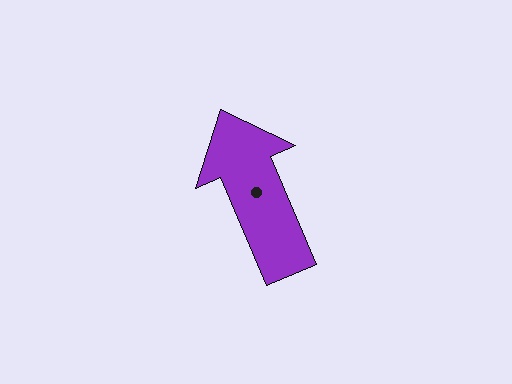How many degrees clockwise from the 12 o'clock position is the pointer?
Approximately 337 degrees.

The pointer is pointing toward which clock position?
Roughly 11 o'clock.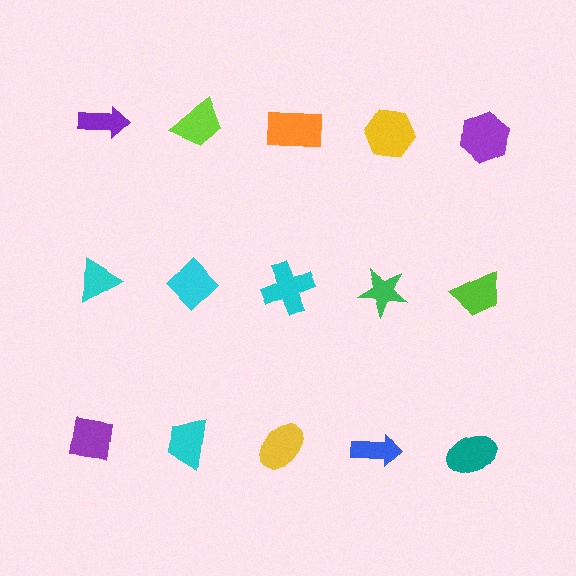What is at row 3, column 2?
A cyan trapezoid.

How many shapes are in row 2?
5 shapes.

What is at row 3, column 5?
A teal ellipse.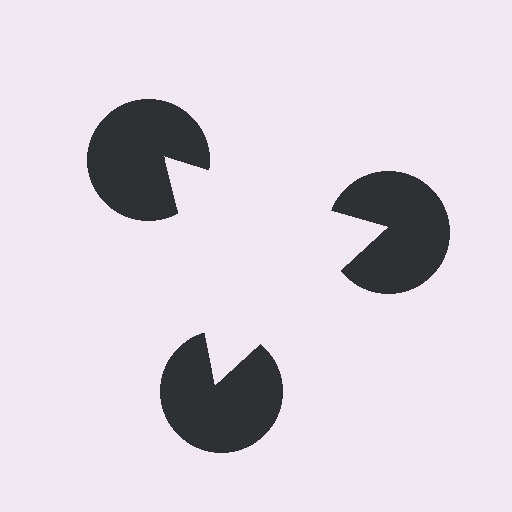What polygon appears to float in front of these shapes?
An illusory triangle — its edges are inferred from the aligned wedge cuts in the pac-man discs, not physically drawn.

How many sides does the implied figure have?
3 sides.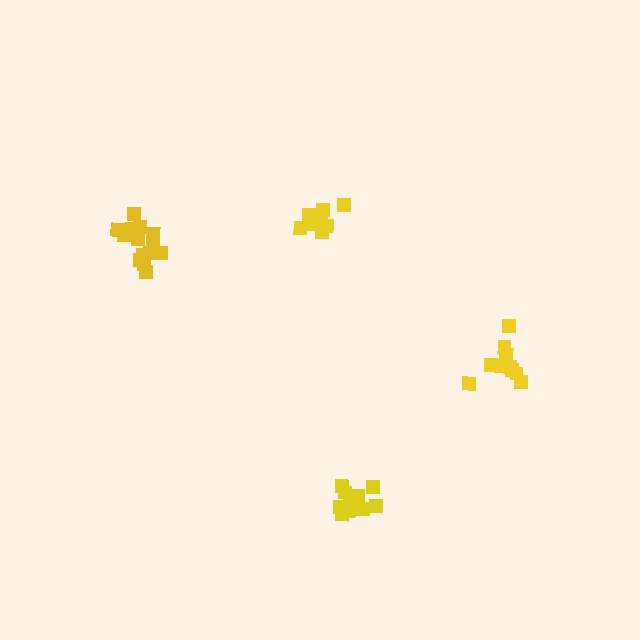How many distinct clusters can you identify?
There are 4 distinct clusters.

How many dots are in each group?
Group 1: 11 dots, Group 2: 9 dots, Group 3: 14 dots, Group 4: 10 dots (44 total).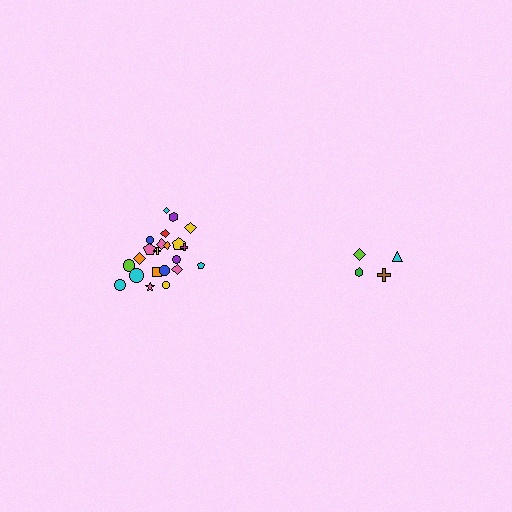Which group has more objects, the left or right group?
The left group.